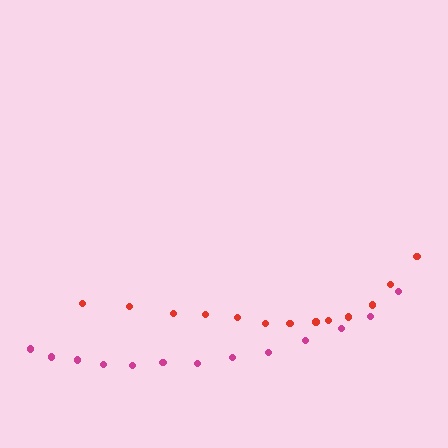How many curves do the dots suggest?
There are 2 distinct paths.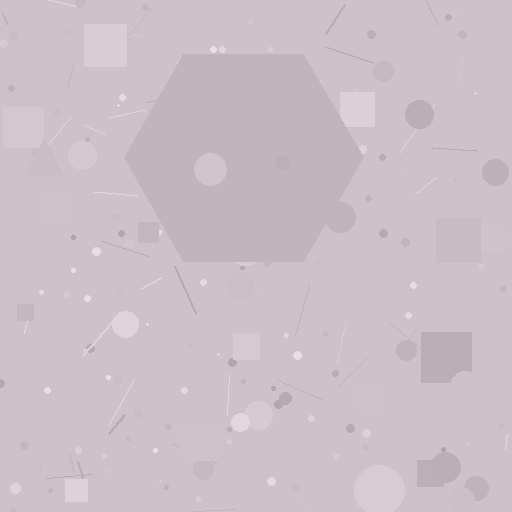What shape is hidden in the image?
A hexagon is hidden in the image.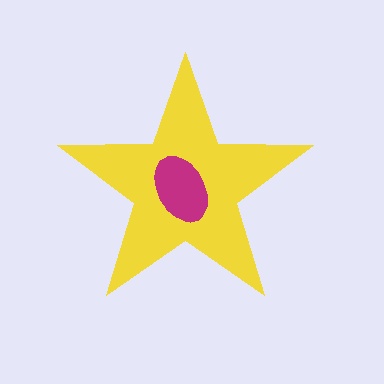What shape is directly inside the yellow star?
The magenta ellipse.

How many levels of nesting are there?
2.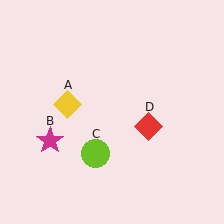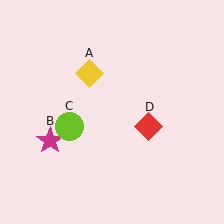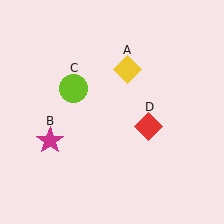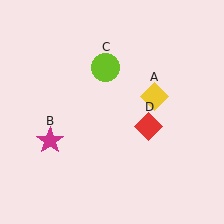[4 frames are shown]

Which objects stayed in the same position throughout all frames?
Magenta star (object B) and red diamond (object D) remained stationary.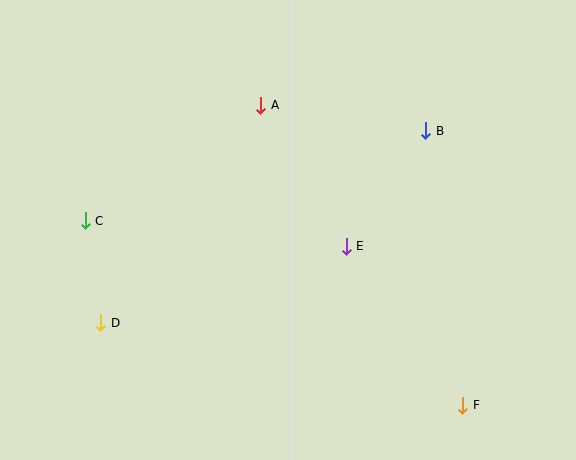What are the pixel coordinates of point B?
Point B is at (426, 131).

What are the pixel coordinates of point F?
Point F is at (463, 405).